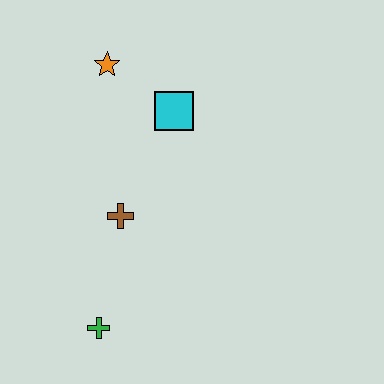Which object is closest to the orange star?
The cyan square is closest to the orange star.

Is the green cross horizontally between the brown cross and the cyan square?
No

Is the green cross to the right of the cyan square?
No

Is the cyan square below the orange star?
Yes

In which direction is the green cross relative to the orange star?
The green cross is below the orange star.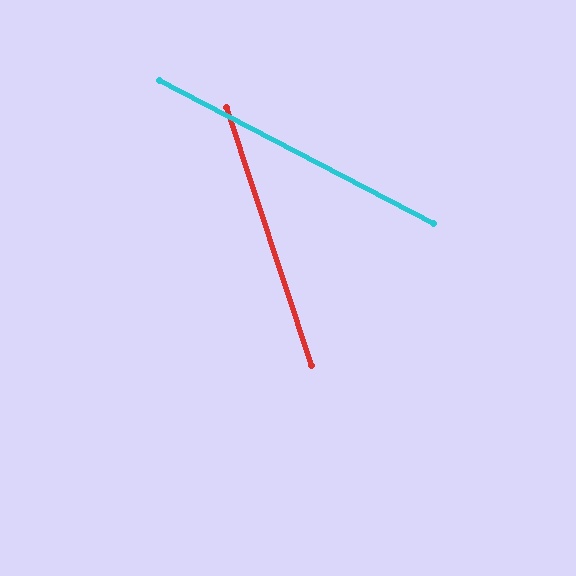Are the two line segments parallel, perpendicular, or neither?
Neither parallel nor perpendicular — they differ by about 44°.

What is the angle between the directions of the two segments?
Approximately 44 degrees.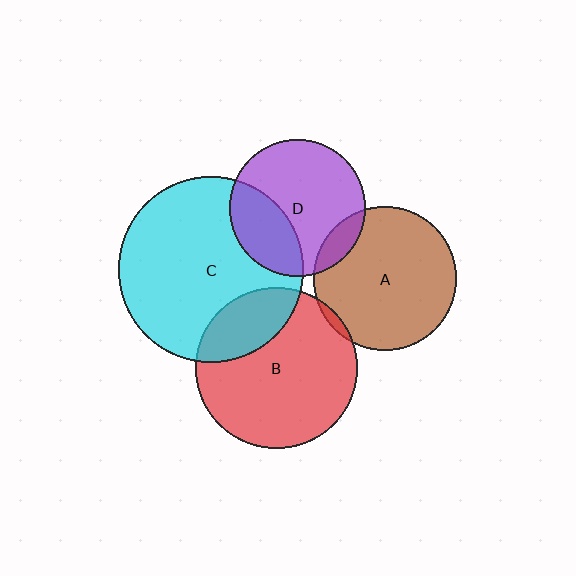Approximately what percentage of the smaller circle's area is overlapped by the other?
Approximately 25%.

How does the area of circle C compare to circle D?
Approximately 1.8 times.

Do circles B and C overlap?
Yes.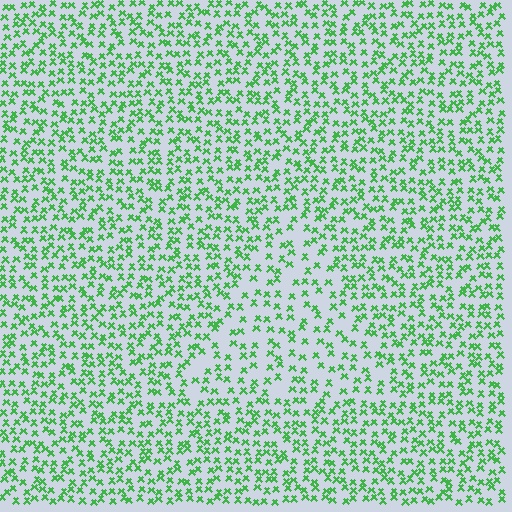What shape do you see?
I see a triangle.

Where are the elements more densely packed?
The elements are more densely packed outside the triangle boundary.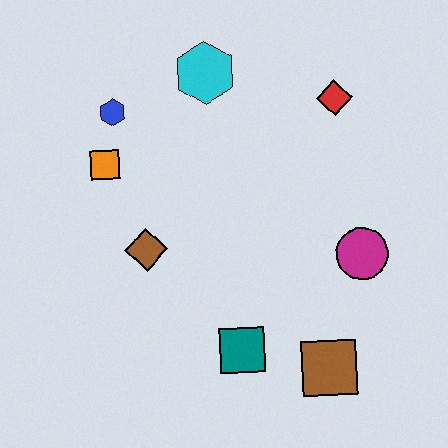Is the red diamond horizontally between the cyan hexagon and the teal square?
No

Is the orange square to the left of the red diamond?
Yes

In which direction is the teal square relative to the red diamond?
The teal square is below the red diamond.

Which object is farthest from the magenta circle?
The blue hexagon is farthest from the magenta circle.